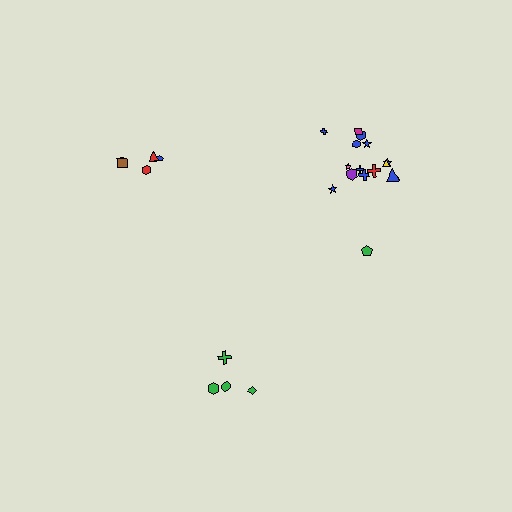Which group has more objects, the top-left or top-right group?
The top-right group.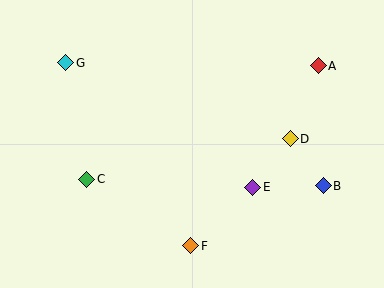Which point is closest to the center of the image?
Point E at (253, 187) is closest to the center.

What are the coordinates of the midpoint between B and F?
The midpoint between B and F is at (257, 216).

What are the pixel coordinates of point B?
Point B is at (323, 186).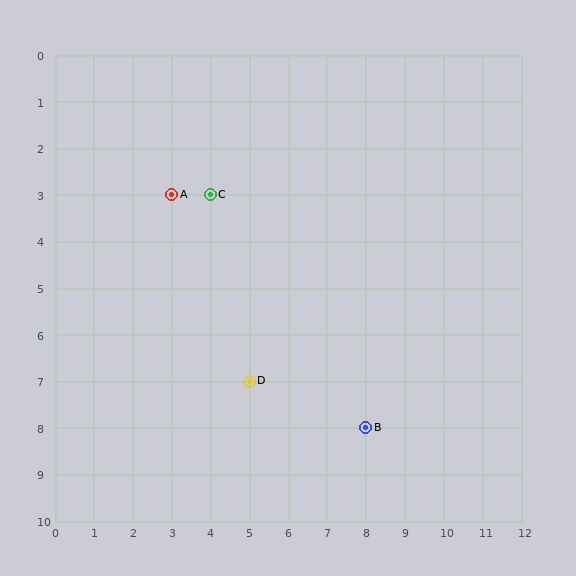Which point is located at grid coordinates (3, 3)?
Point A is at (3, 3).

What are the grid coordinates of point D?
Point D is at grid coordinates (5, 7).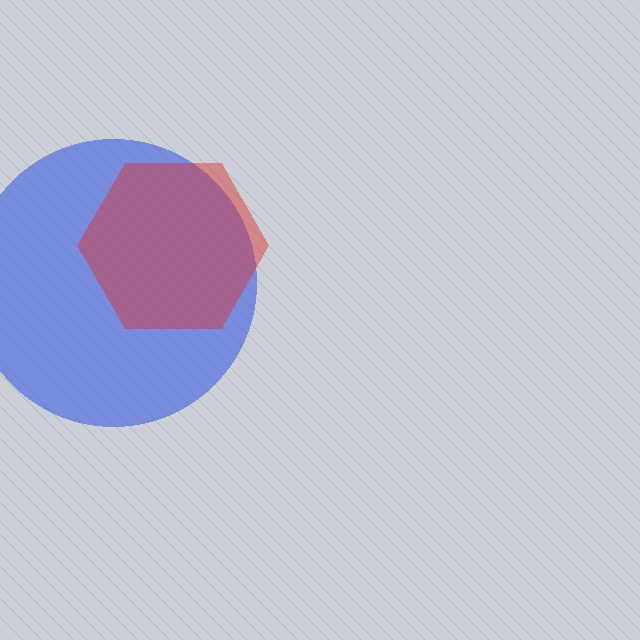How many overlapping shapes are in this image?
There are 2 overlapping shapes in the image.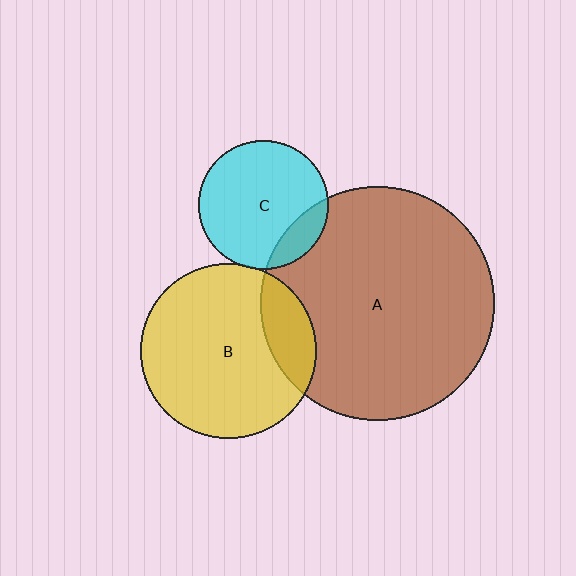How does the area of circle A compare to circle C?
Approximately 3.3 times.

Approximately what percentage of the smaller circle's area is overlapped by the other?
Approximately 5%.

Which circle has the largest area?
Circle A (brown).